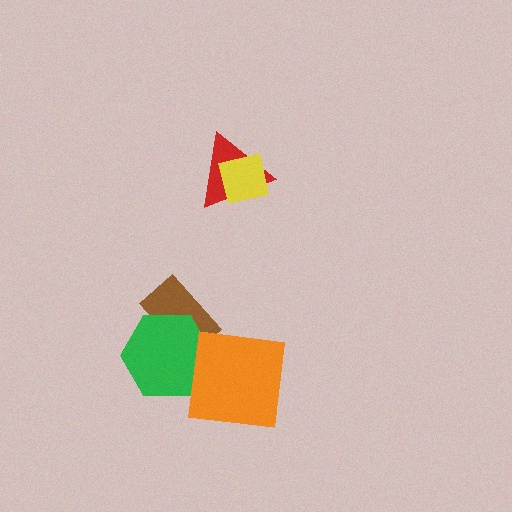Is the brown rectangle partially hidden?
Yes, it is partially covered by another shape.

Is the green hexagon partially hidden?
Yes, it is partially covered by another shape.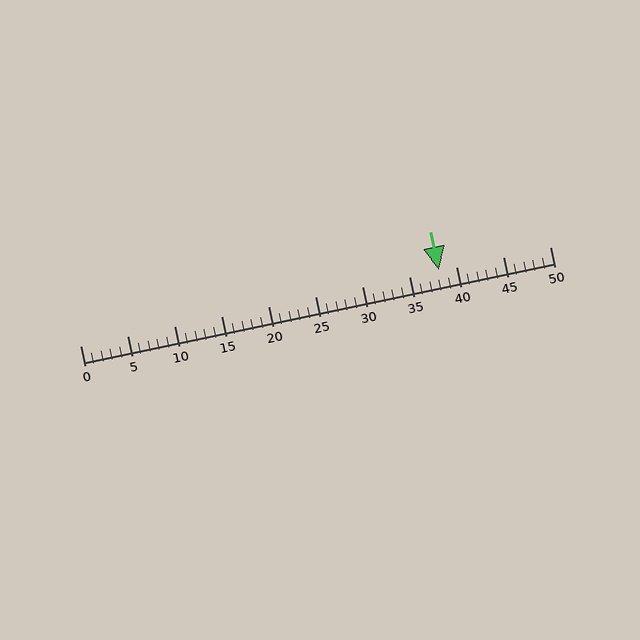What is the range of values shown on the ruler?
The ruler shows values from 0 to 50.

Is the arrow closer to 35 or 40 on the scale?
The arrow is closer to 40.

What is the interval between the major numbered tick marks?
The major tick marks are spaced 5 units apart.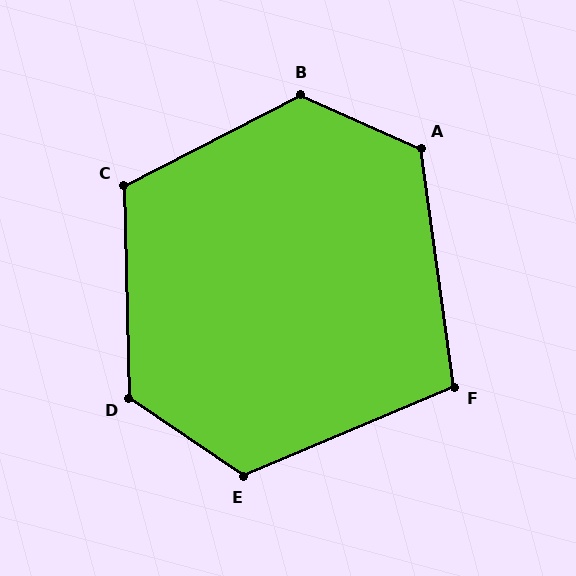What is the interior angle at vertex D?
Approximately 126 degrees (obtuse).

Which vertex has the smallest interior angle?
F, at approximately 105 degrees.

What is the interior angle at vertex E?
Approximately 123 degrees (obtuse).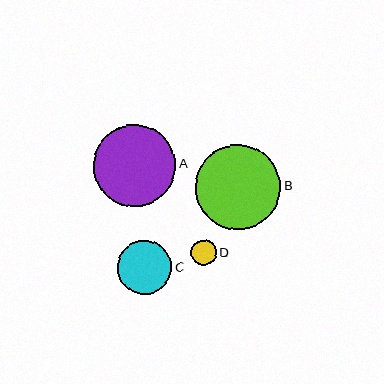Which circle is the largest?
Circle B is the largest with a size of approximately 85 pixels.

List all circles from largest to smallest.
From largest to smallest: B, A, C, D.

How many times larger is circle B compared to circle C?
Circle B is approximately 1.6 times the size of circle C.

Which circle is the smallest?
Circle D is the smallest with a size of approximately 26 pixels.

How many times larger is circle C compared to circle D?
Circle C is approximately 2.1 times the size of circle D.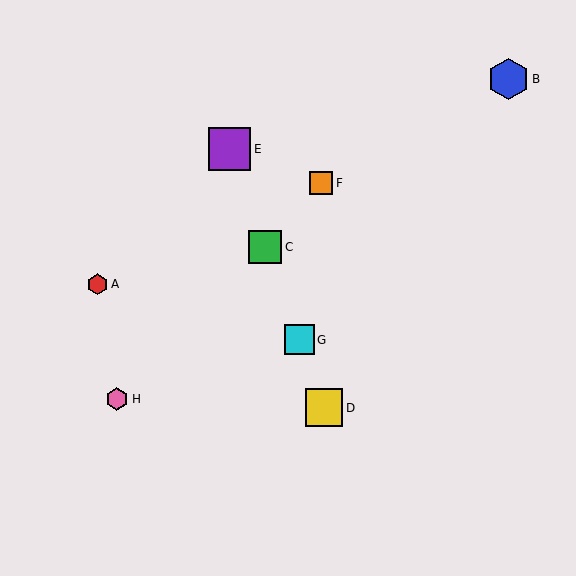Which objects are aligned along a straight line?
Objects C, D, E, G are aligned along a straight line.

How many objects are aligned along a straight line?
4 objects (C, D, E, G) are aligned along a straight line.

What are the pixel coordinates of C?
Object C is at (265, 247).